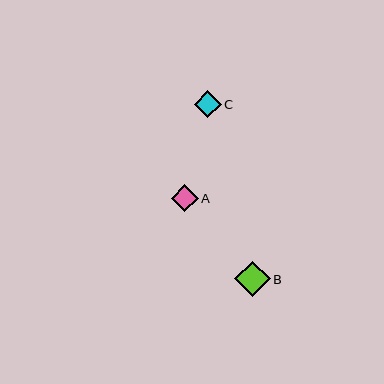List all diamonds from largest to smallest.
From largest to smallest: B, A, C.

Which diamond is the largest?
Diamond B is the largest with a size of approximately 36 pixels.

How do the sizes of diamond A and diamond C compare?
Diamond A and diamond C are approximately the same size.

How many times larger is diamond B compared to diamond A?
Diamond B is approximately 1.3 times the size of diamond A.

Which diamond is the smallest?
Diamond C is the smallest with a size of approximately 27 pixels.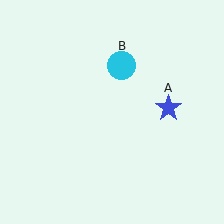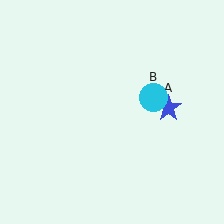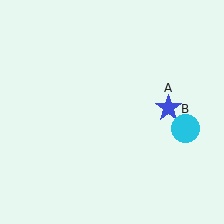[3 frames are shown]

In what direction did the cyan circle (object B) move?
The cyan circle (object B) moved down and to the right.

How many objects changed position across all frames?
1 object changed position: cyan circle (object B).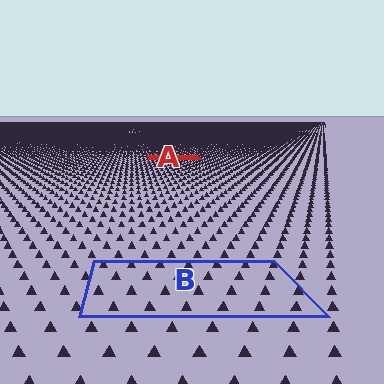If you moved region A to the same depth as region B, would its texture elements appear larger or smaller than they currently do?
They would appear larger. At a closer depth, the same texture elements are projected at a bigger on-screen size.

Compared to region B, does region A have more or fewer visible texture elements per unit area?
Region A has more texture elements per unit area — they are packed more densely because it is farther away.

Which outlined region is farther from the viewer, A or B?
Region A is farther from the viewer — the texture elements inside it appear smaller and more densely packed.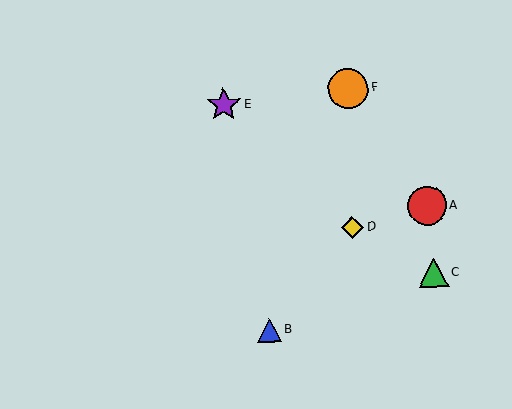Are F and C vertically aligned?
No, F is at x≈348 and C is at x≈434.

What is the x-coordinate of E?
Object E is at x≈224.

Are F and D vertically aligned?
Yes, both are at x≈348.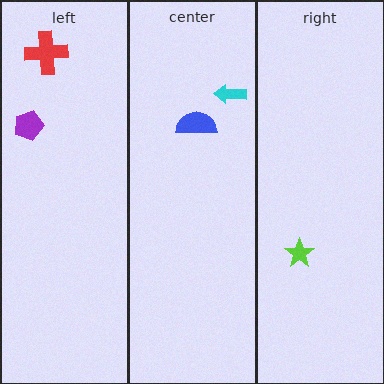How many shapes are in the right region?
1.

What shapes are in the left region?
The red cross, the purple pentagon.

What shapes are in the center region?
The blue semicircle, the cyan arrow.